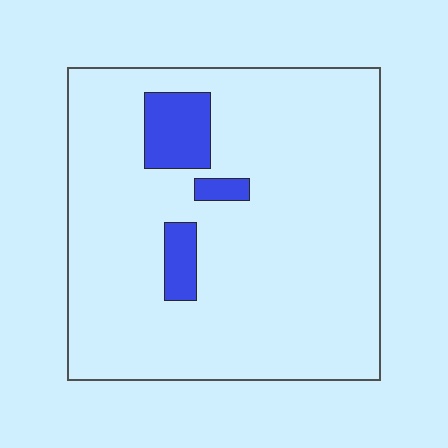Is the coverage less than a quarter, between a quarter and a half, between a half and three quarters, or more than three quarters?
Less than a quarter.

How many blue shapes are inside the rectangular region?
3.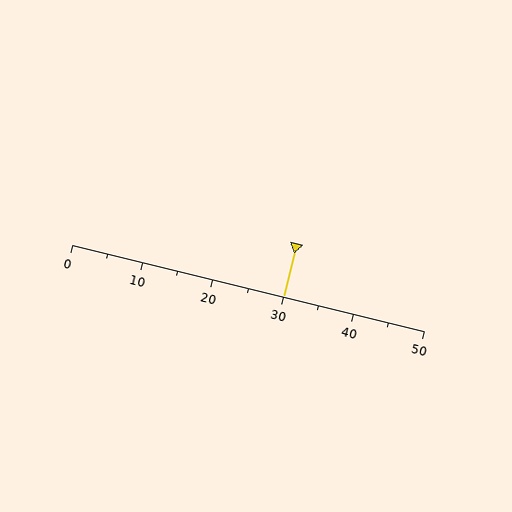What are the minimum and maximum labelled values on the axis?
The axis runs from 0 to 50.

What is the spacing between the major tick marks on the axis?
The major ticks are spaced 10 apart.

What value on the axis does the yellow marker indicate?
The marker indicates approximately 30.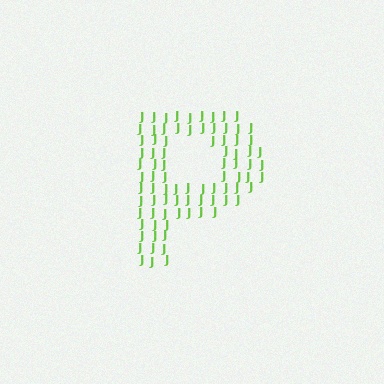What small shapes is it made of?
It is made of small letter J's.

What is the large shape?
The large shape is the letter P.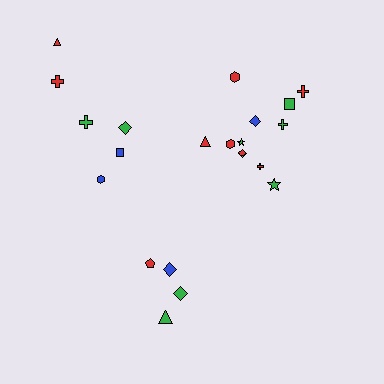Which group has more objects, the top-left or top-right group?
The top-right group.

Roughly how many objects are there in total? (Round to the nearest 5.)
Roughly 20 objects in total.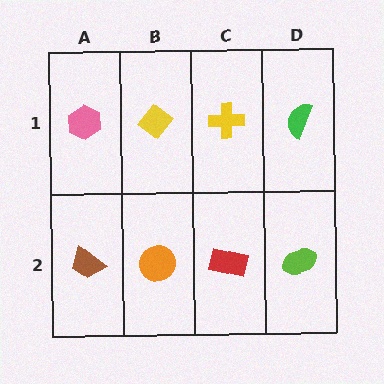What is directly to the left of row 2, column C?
An orange circle.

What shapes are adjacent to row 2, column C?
A yellow cross (row 1, column C), an orange circle (row 2, column B), a lime ellipse (row 2, column D).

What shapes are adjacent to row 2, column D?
A green semicircle (row 1, column D), a red rectangle (row 2, column C).